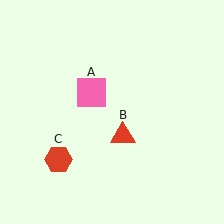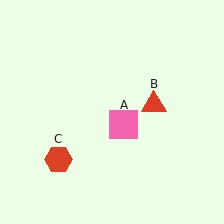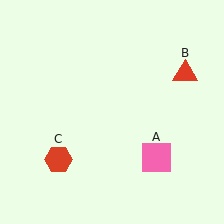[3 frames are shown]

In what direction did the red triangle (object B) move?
The red triangle (object B) moved up and to the right.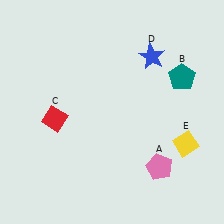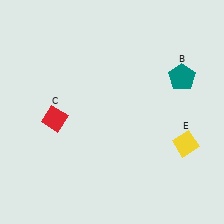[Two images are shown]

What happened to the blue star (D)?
The blue star (D) was removed in Image 2. It was in the top-right area of Image 1.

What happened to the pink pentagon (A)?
The pink pentagon (A) was removed in Image 2. It was in the bottom-right area of Image 1.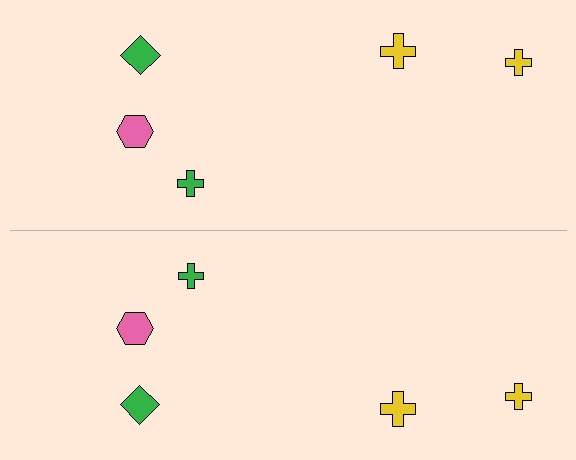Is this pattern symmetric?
Yes, this pattern has bilateral (reflection) symmetry.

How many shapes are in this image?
There are 10 shapes in this image.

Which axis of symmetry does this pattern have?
The pattern has a horizontal axis of symmetry running through the center of the image.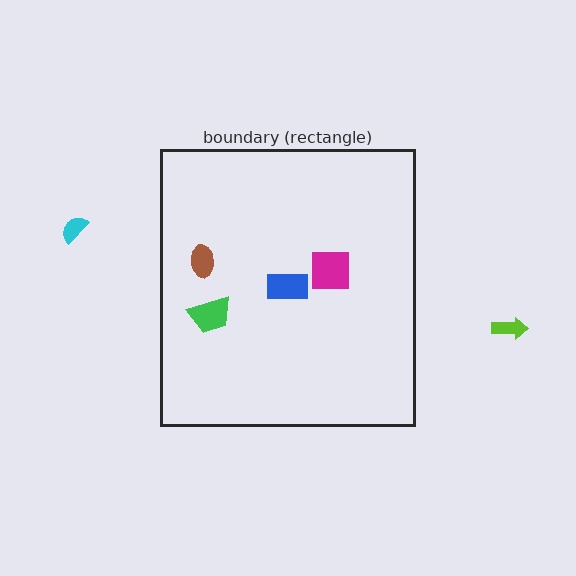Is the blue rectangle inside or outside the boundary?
Inside.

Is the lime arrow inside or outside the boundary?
Outside.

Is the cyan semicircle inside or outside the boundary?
Outside.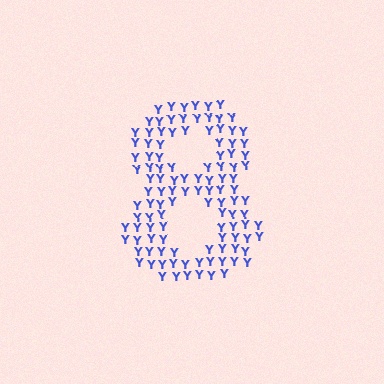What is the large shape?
The large shape is the digit 8.